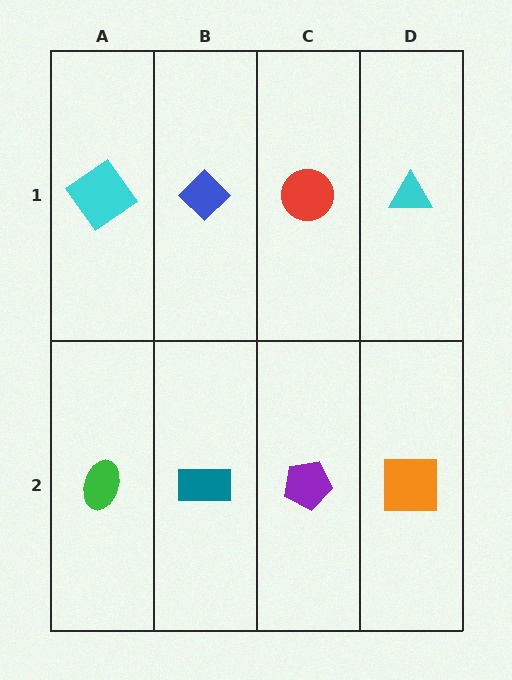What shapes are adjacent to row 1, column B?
A teal rectangle (row 2, column B), a cyan diamond (row 1, column A), a red circle (row 1, column C).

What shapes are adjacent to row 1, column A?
A green ellipse (row 2, column A), a blue diamond (row 1, column B).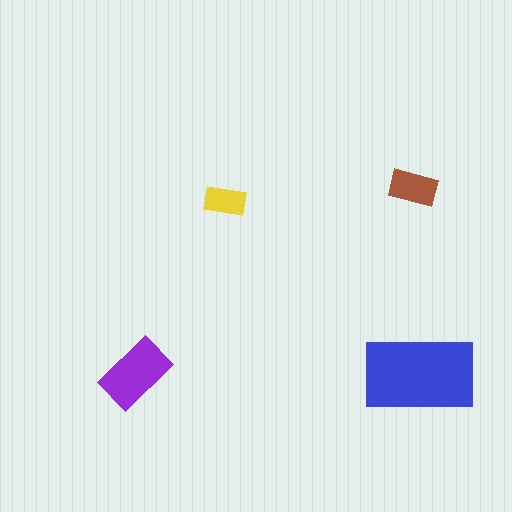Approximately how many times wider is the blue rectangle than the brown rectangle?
About 2.5 times wider.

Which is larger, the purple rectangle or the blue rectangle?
The blue one.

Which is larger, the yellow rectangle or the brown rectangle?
The brown one.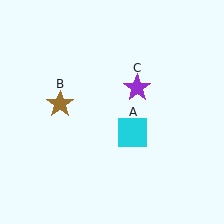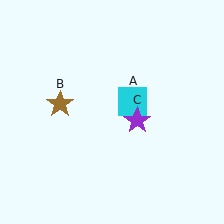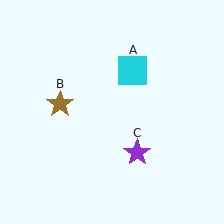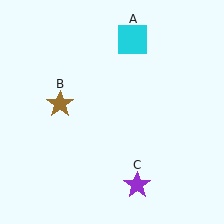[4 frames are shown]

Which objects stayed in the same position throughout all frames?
Brown star (object B) remained stationary.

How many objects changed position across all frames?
2 objects changed position: cyan square (object A), purple star (object C).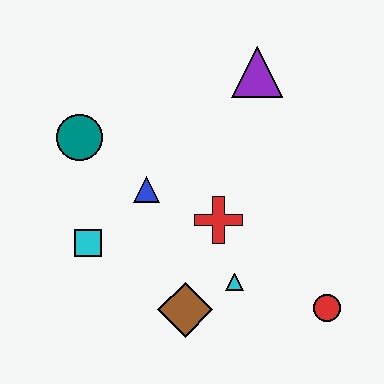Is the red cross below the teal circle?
Yes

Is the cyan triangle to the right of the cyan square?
Yes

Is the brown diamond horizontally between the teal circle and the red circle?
Yes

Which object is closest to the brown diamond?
The cyan triangle is closest to the brown diamond.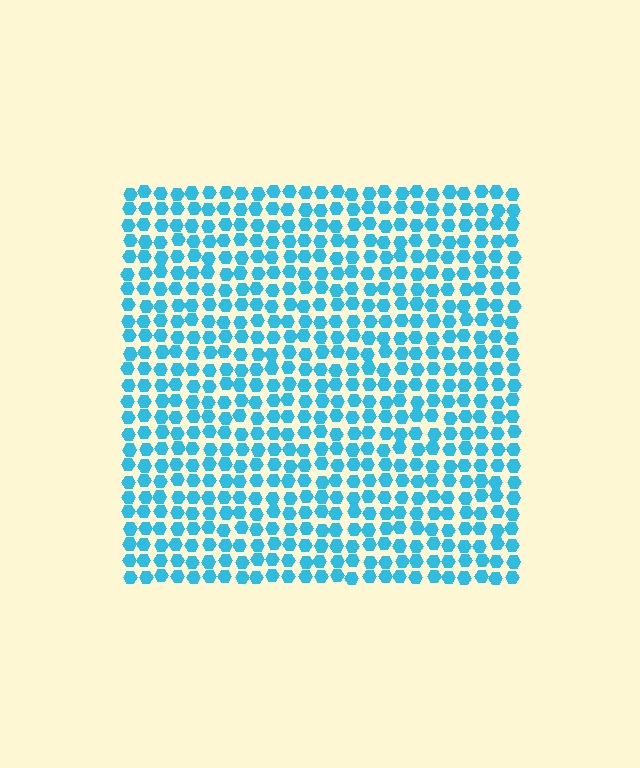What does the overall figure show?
The overall figure shows a square.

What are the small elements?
The small elements are hexagons.